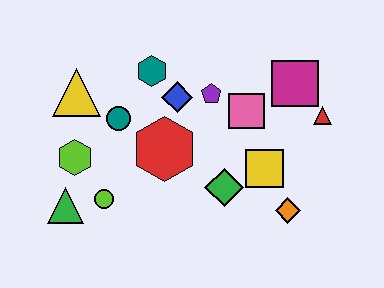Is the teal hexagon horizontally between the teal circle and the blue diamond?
Yes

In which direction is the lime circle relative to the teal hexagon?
The lime circle is below the teal hexagon.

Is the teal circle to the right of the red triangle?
No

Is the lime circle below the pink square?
Yes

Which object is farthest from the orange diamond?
The yellow triangle is farthest from the orange diamond.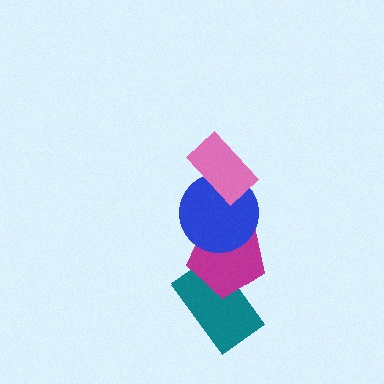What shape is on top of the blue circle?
The pink rectangle is on top of the blue circle.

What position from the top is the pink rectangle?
The pink rectangle is 1st from the top.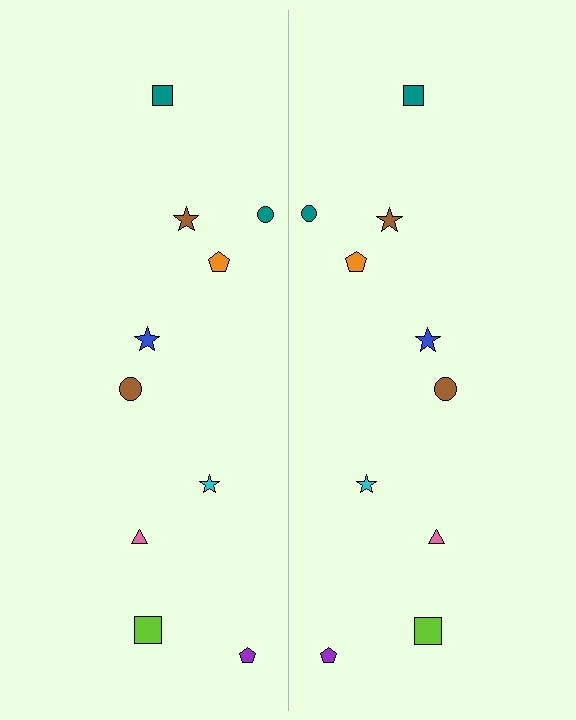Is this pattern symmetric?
Yes, this pattern has bilateral (reflection) symmetry.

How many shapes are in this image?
There are 20 shapes in this image.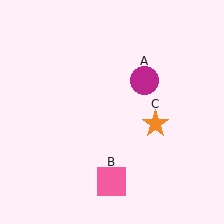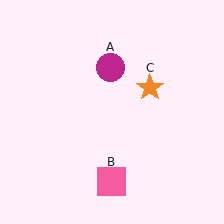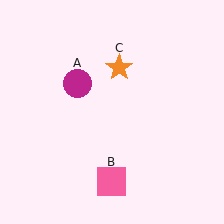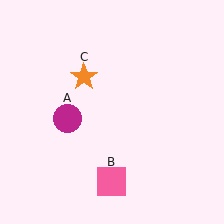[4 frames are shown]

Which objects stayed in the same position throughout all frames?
Pink square (object B) remained stationary.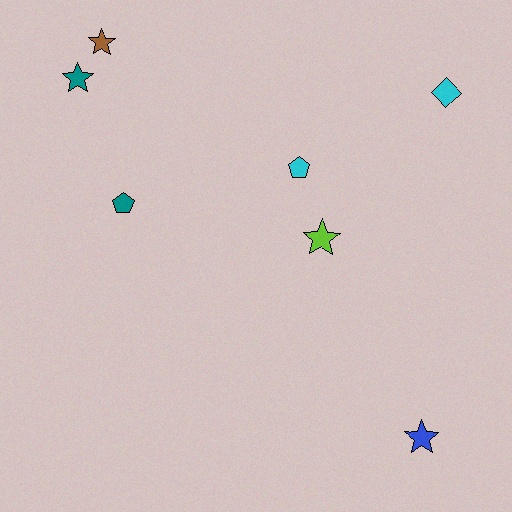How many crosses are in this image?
There are no crosses.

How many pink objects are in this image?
There are no pink objects.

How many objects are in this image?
There are 7 objects.